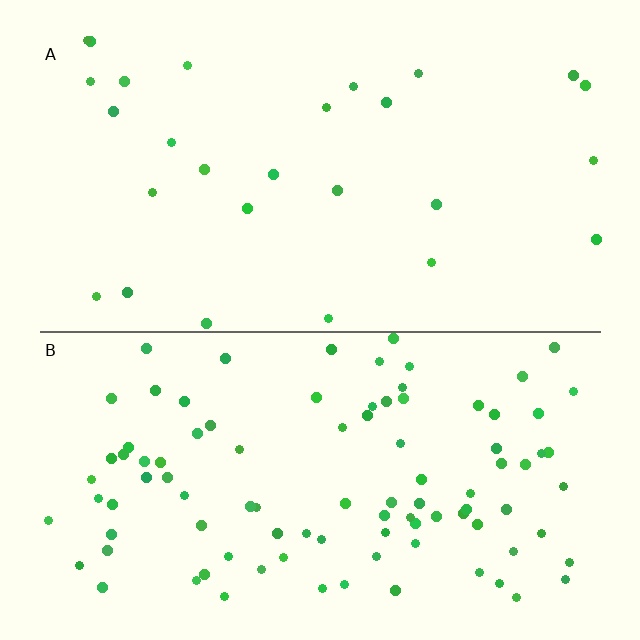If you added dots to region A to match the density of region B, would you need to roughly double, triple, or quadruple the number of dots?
Approximately quadruple.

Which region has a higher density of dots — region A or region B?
B (the bottom).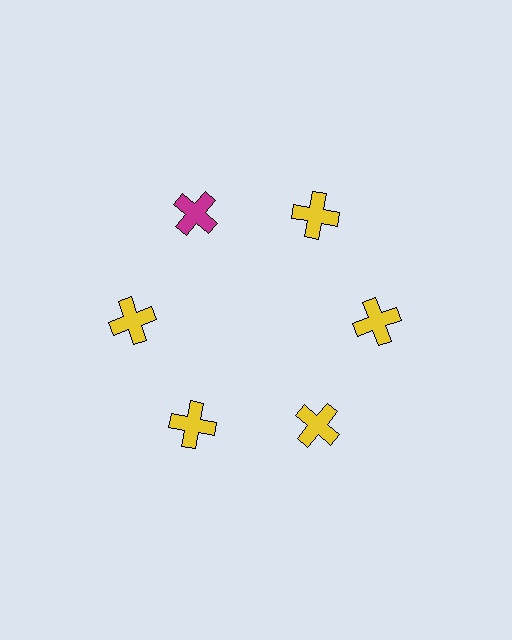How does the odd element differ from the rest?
It has a different color: magenta instead of yellow.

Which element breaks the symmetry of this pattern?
The magenta cross at roughly the 11 o'clock position breaks the symmetry. All other shapes are yellow crosses.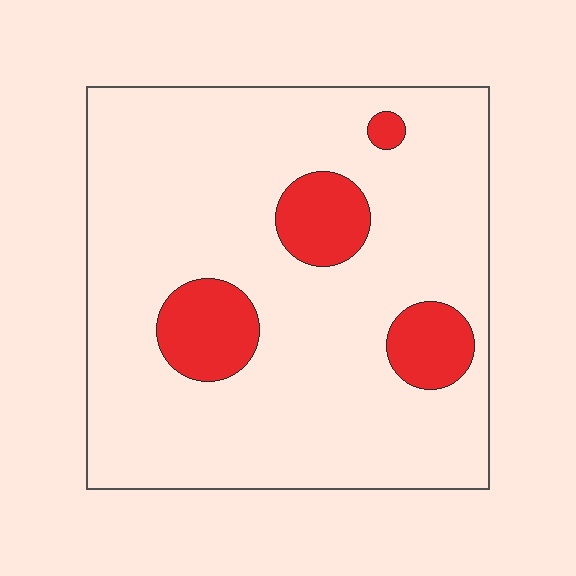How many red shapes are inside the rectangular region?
4.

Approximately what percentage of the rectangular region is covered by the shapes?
Approximately 15%.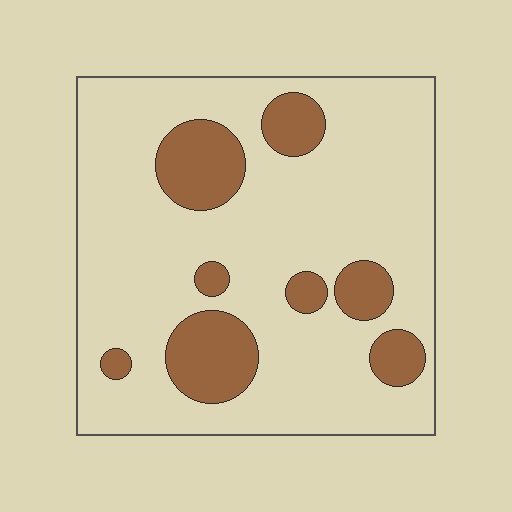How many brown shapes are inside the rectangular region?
8.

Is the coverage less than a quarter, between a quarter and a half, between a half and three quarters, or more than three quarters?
Less than a quarter.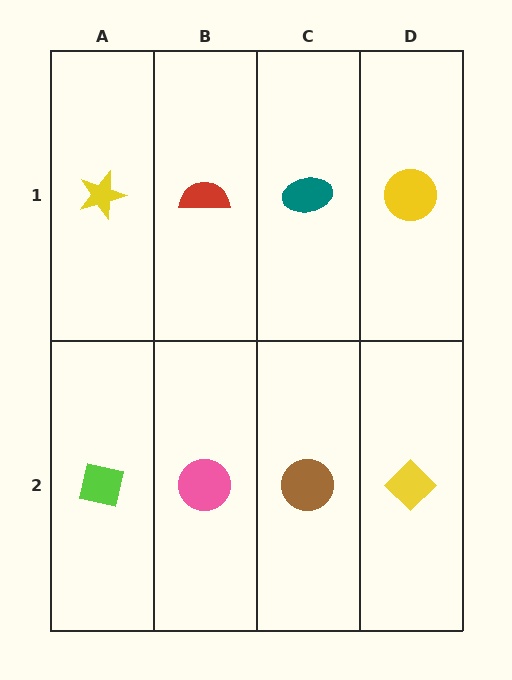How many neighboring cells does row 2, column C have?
3.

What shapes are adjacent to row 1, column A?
A lime square (row 2, column A), a red semicircle (row 1, column B).